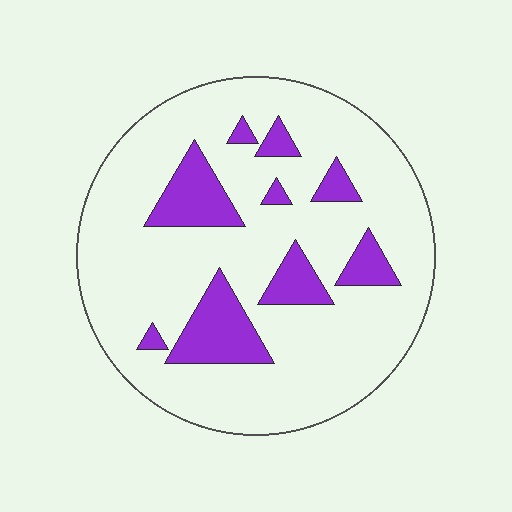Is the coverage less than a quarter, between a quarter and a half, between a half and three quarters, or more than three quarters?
Less than a quarter.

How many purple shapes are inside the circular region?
9.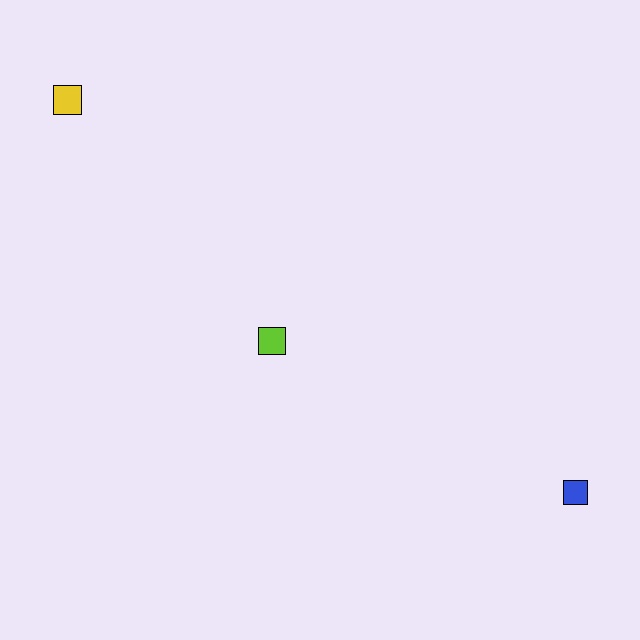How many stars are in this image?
There are no stars.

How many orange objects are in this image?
There are no orange objects.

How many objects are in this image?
There are 3 objects.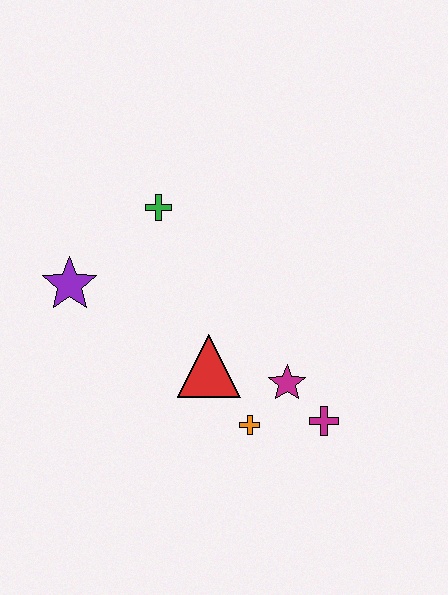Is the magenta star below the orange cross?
No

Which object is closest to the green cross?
The purple star is closest to the green cross.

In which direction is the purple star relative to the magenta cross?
The purple star is to the left of the magenta cross.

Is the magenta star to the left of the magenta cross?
Yes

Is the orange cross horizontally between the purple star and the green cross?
No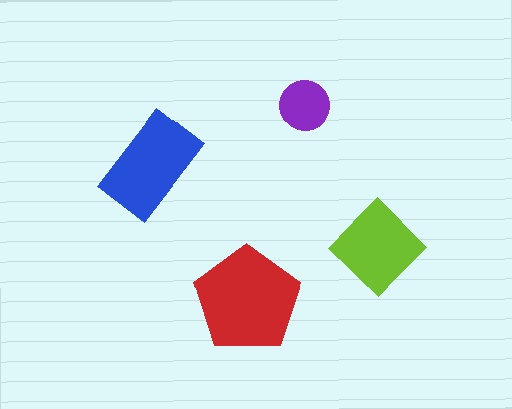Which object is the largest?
The red pentagon.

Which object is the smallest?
The purple circle.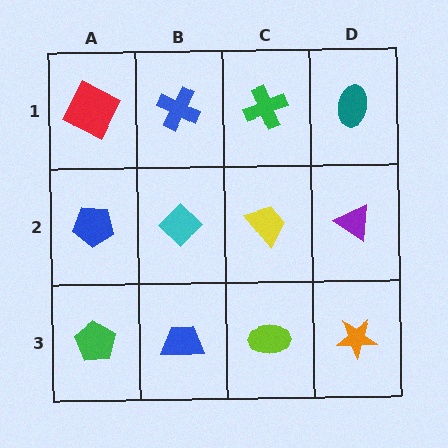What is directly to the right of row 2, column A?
A cyan diamond.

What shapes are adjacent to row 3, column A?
A blue pentagon (row 2, column A), a blue trapezoid (row 3, column B).